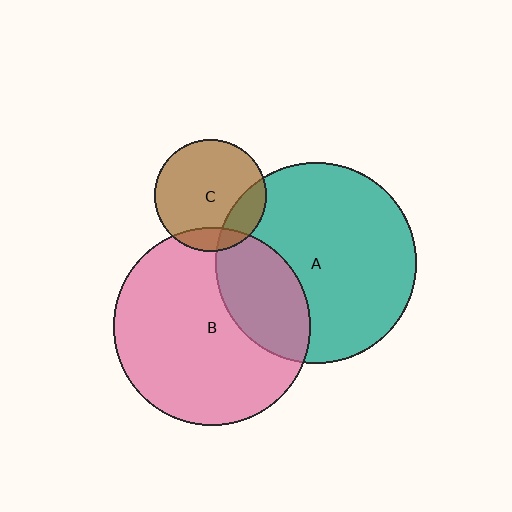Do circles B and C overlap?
Yes.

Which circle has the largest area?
Circle A (teal).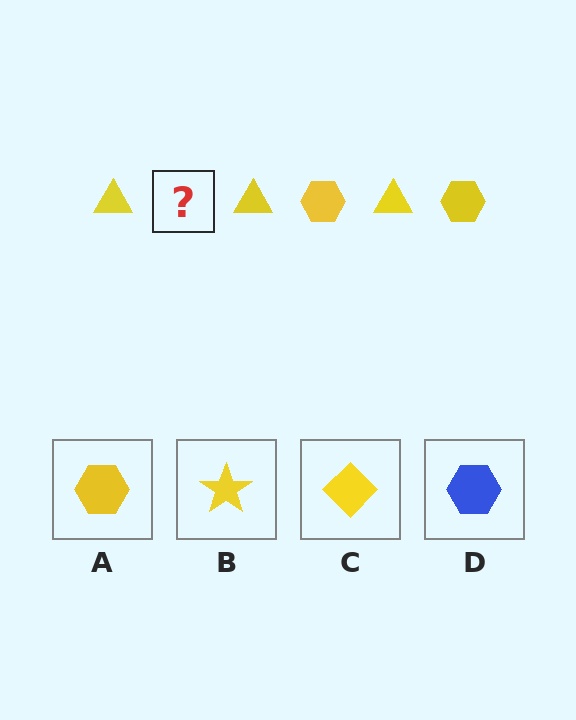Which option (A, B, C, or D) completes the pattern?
A.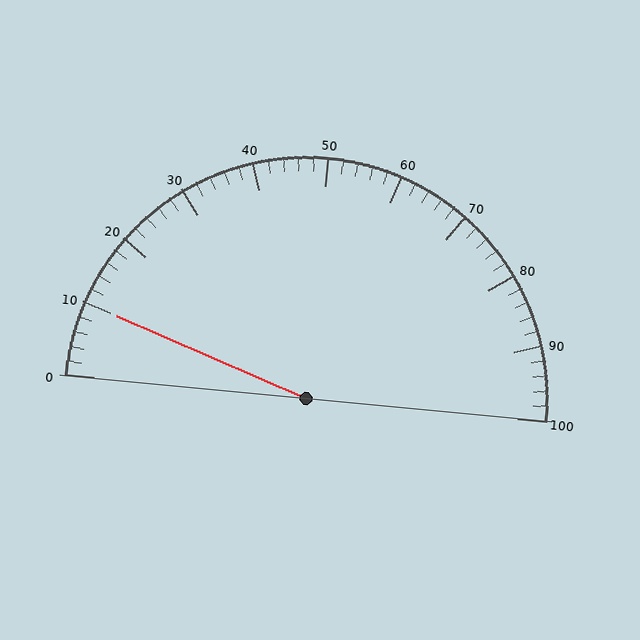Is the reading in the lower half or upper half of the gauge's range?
The reading is in the lower half of the range (0 to 100).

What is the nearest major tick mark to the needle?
The nearest major tick mark is 10.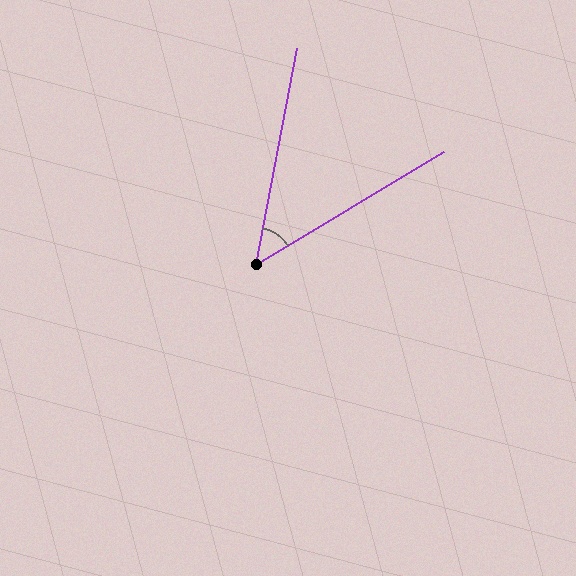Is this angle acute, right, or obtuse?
It is acute.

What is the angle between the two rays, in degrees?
Approximately 48 degrees.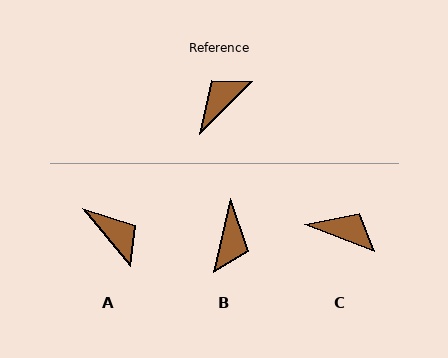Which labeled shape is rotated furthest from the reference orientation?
B, about 149 degrees away.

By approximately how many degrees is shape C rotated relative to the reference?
Approximately 67 degrees clockwise.